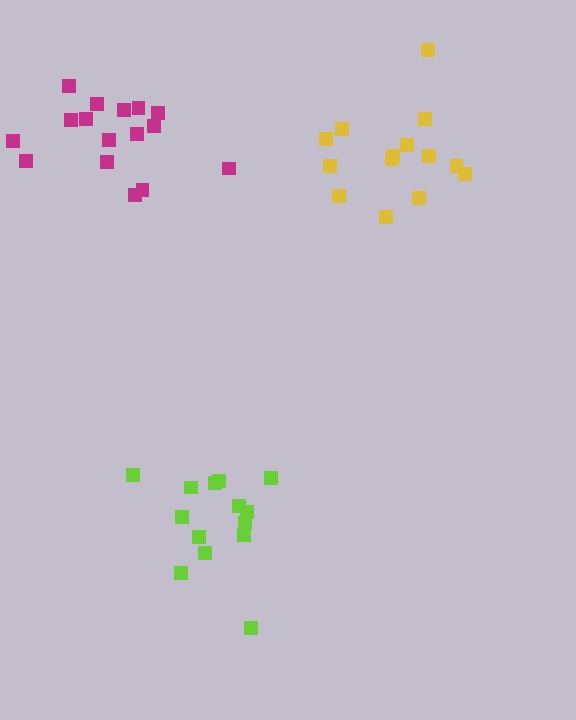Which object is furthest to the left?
The magenta cluster is leftmost.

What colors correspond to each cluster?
The clusters are colored: yellow, lime, magenta.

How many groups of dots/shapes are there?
There are 3 groups.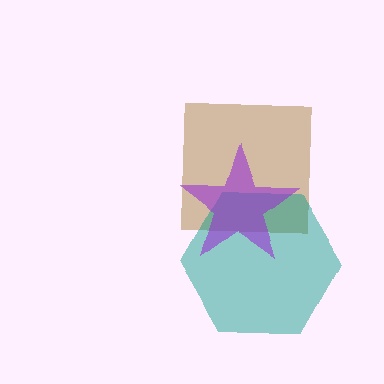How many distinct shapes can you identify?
There are 3 distinct shapes: a brown square, a teal hexagon, a purple star.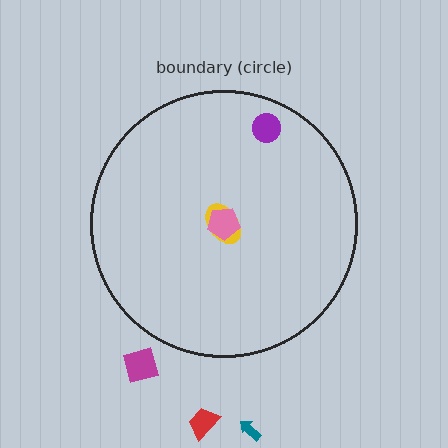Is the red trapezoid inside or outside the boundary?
Outside.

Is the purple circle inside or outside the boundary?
Inside.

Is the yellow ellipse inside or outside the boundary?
Inside.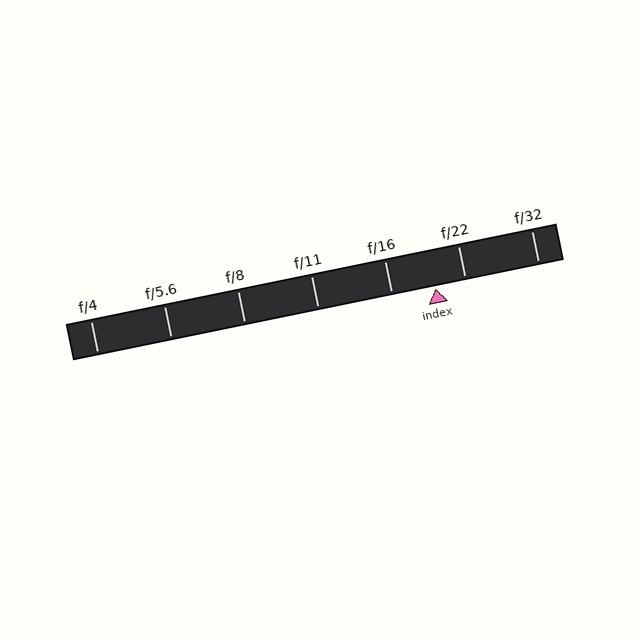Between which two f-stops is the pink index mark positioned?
The index mark is between f/16 and f/22.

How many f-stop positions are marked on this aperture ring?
There are 7 f-stop positions marked.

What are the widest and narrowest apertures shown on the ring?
The widest aperture shown is f/4 and the narrowest is f/32.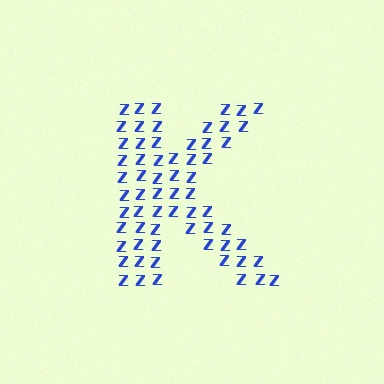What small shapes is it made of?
It is made of small letter Z's.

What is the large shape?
The large shape is the letter K.